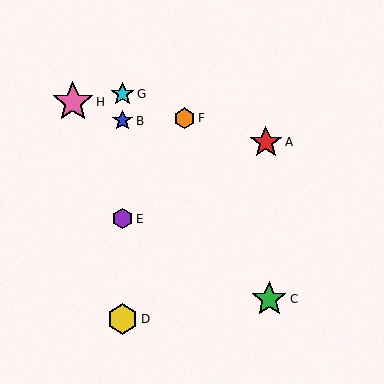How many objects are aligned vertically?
4 objects (B, D, E, G) are aligned vertically.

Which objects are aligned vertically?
Objects B, D, E, G are aligned vertically.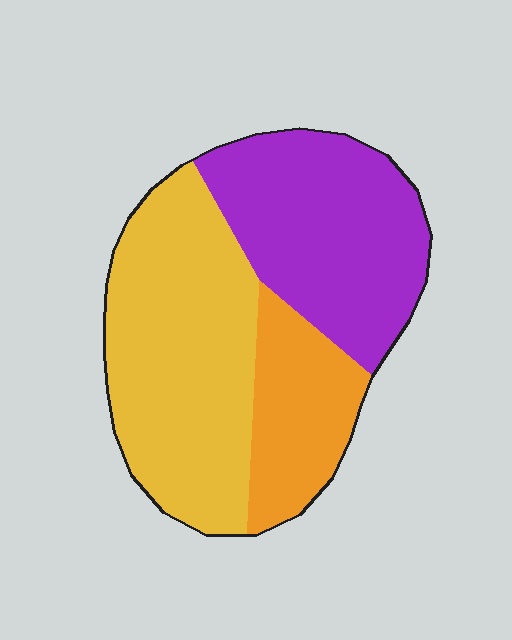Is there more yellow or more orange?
Yellow.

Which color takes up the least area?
Orange, at roughly 20%.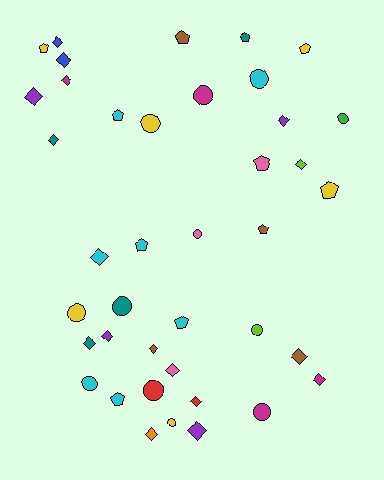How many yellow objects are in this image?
There are 6 yellow objects.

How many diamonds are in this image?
There are 17 diamonds.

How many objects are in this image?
There are 40 objects.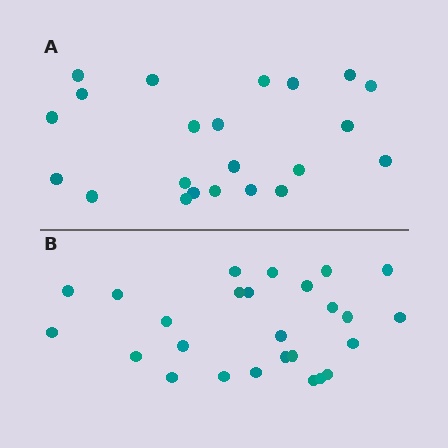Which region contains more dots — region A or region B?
Region B (the bottom region) has more dots.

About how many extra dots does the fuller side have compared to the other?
Region B has about 4 more dots than region A.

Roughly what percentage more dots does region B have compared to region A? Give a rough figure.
About 20% more.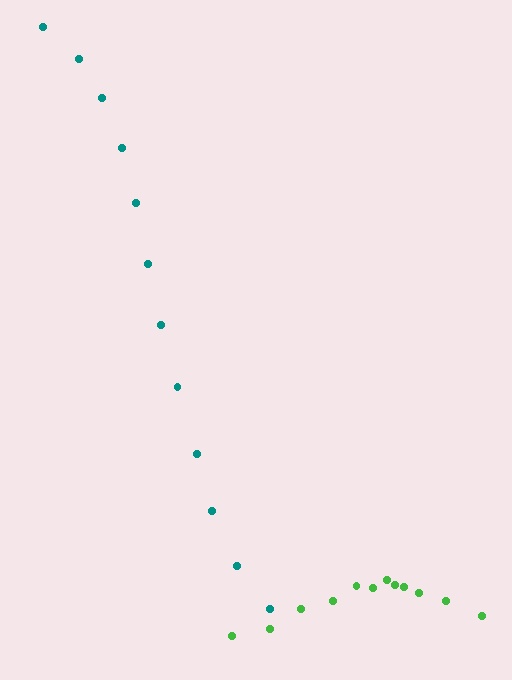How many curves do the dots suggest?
There are 2 distinct paths.